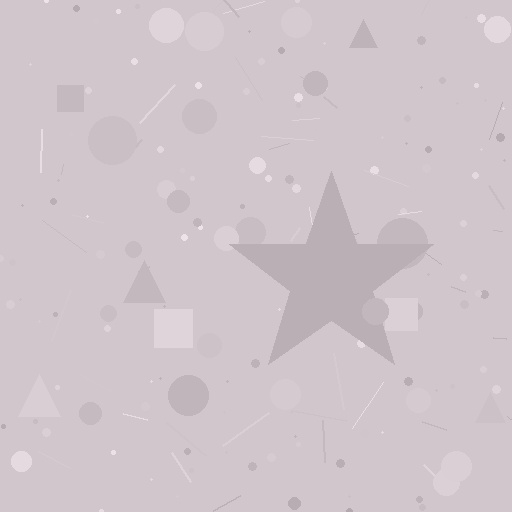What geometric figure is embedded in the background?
A star is embedded in the background.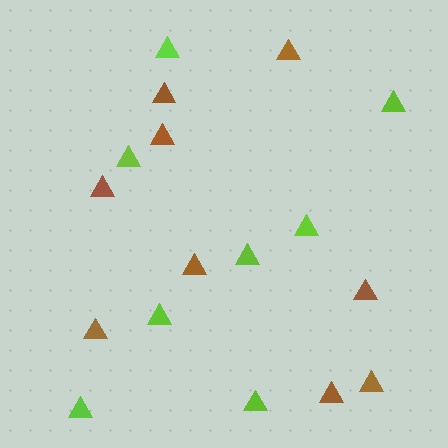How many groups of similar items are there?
There are 2 groups: one group of lime triangles (8) and one group of brown triangles (9).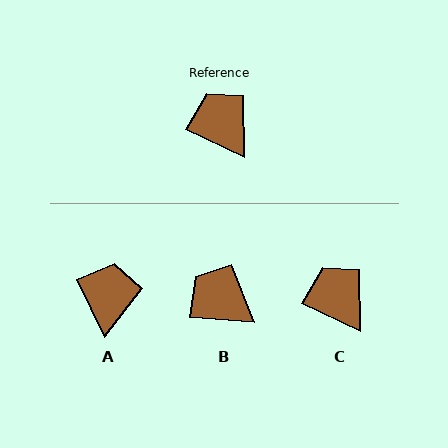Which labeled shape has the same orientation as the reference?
C.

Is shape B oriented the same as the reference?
No, it is off by about 21 degrees.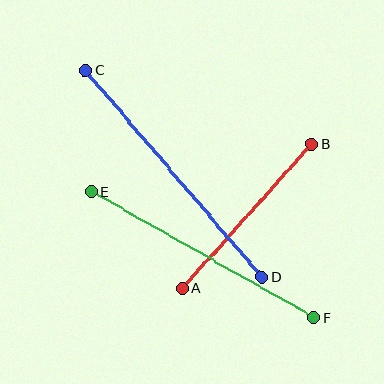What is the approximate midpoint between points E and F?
The midpoint is at approximately (203, 255) pixels.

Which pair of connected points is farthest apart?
Points C and D are farthest apart.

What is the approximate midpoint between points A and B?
The midpoint is at approximately (247, 216) pixels.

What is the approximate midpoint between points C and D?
The midpoint is at approximately (174, 173) pixels.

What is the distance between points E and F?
The distance is approximately 255 pixels.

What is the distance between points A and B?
The distance is approximately 194 pixels.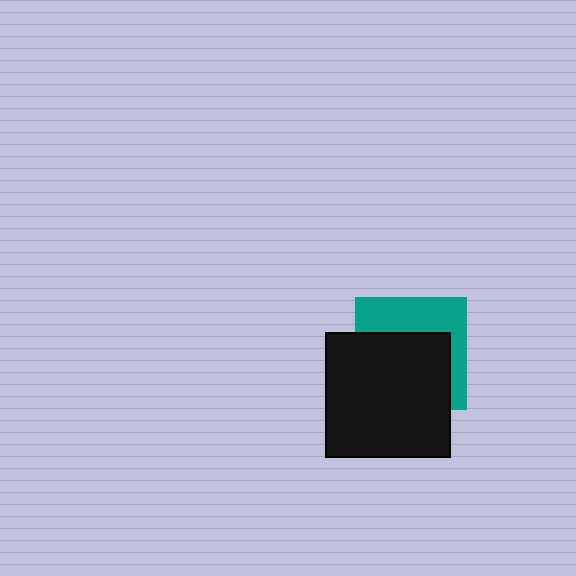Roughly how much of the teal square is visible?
A small part of it is visible (roughly 40%).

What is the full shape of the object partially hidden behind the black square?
The partially hidden object is a teal square.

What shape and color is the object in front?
The object in front is a black square.